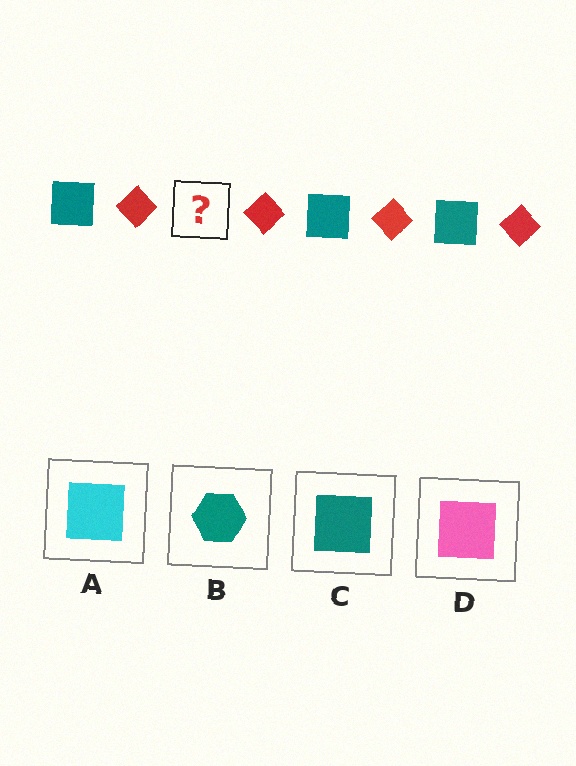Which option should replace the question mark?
Option C.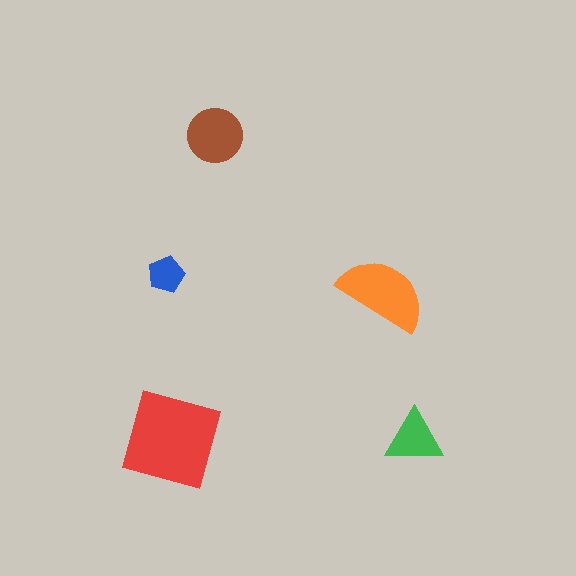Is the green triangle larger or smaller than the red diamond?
Smaller.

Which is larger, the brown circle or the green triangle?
The brown circle.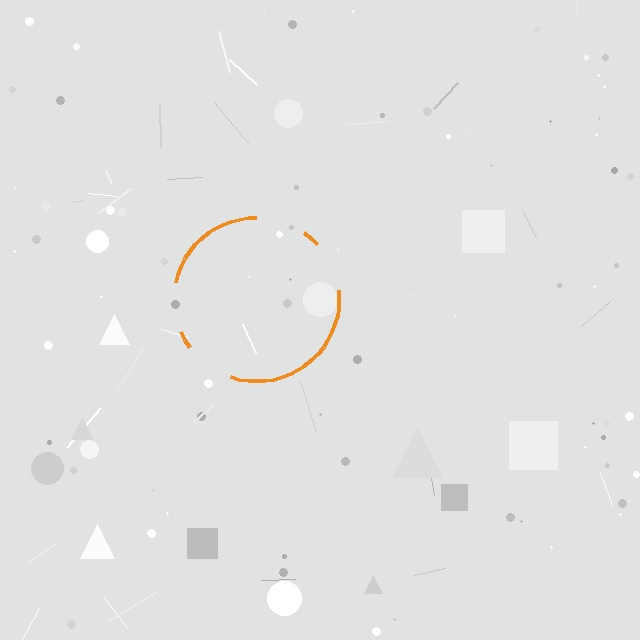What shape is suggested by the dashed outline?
The dashed outline suggests a circle.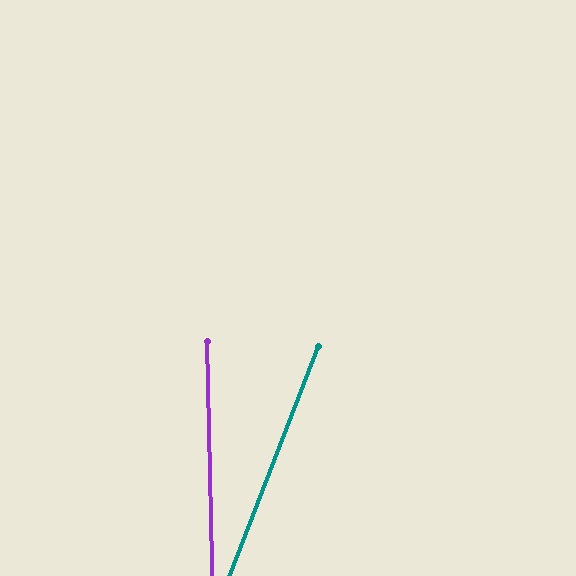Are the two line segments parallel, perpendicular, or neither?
Neither parallel nor perpendicular — they differ by about 22°.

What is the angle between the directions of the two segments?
Approximately 22 degrees.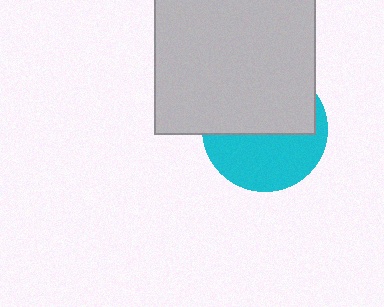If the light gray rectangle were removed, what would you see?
You would see the complete cyan circle.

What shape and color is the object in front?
The object in front is a light gray rectangle.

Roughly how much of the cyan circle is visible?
About half of it is visible (roughly 47%).